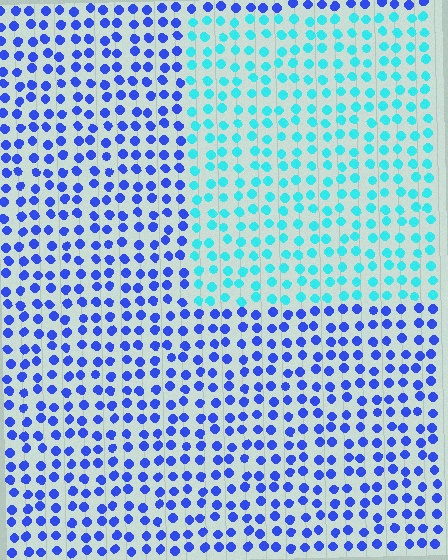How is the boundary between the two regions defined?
The boundary is defined purely by a slight shift in hue (about 51 degrees). Spacing, size, and orientation are identical on both sides.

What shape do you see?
I see a rectangle.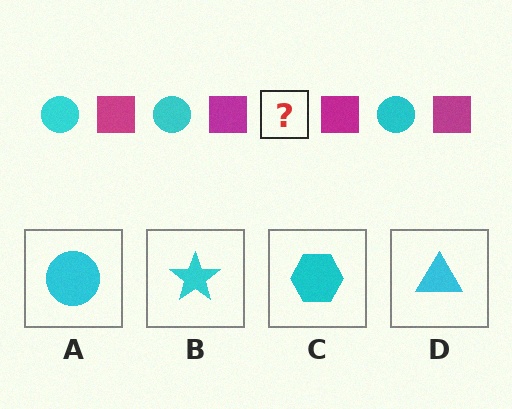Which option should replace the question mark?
Option A.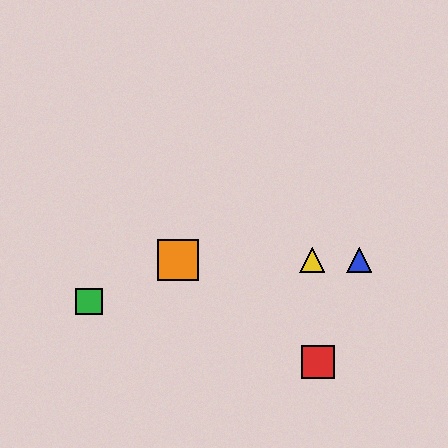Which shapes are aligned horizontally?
The blue triangle, the yellow triangle, the purple square, the orange square are aligned horizontally.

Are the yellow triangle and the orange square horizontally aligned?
Yes, both are at y≈260.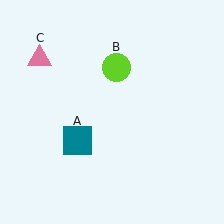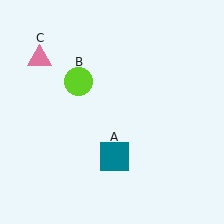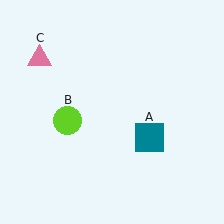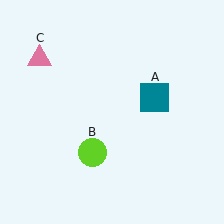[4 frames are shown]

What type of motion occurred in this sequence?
The teal square (object A), lime circle (object B) rotated counterclockwise around the center of the scene.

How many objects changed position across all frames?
2 objects changed position: teal square (object A), lime circle (object B).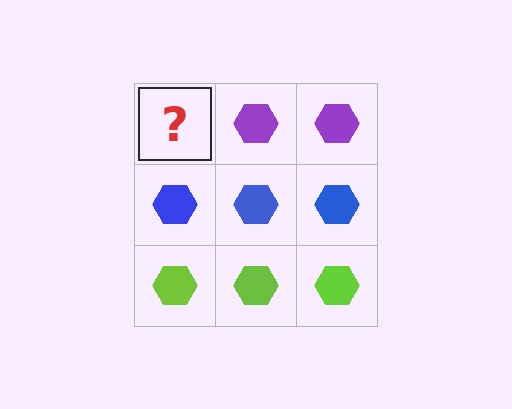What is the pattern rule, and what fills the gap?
The rule is that each row has a consistent color. The gap should be filled with a purple hexagon.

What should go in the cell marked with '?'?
The missing cell should contain a purple hexagon.